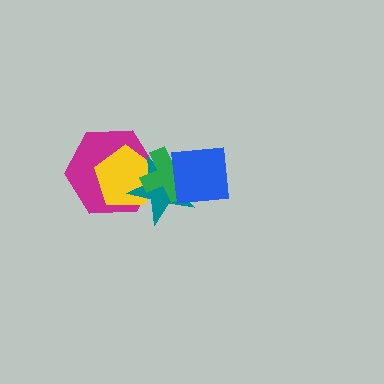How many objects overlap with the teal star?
4 objects overlap with the teal star.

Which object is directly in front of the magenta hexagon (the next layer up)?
The yellow pentagon is directly in front of the magenta hexagon.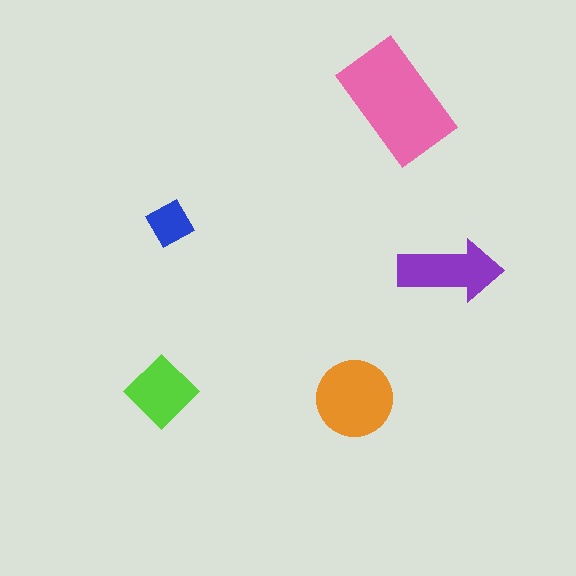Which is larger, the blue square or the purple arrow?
The purple arrow.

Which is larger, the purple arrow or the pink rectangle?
The pink rectangle.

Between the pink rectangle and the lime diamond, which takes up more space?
The pink rectangle.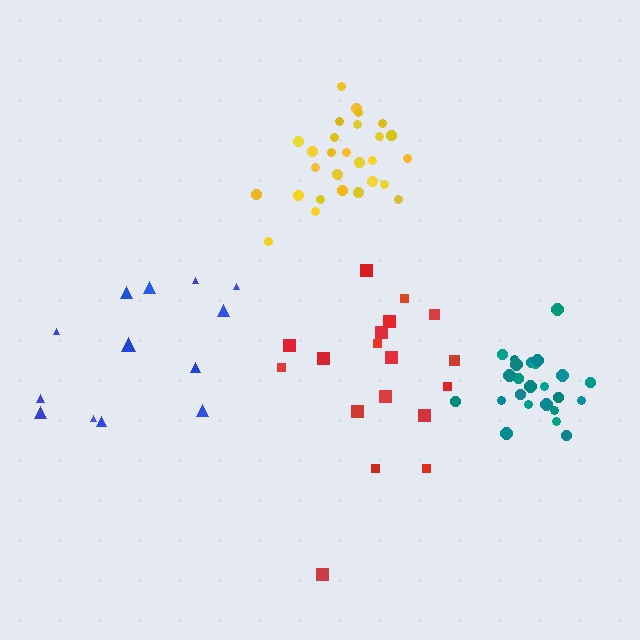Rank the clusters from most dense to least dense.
teal, yellow, red, blue.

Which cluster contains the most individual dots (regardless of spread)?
Yellow (28).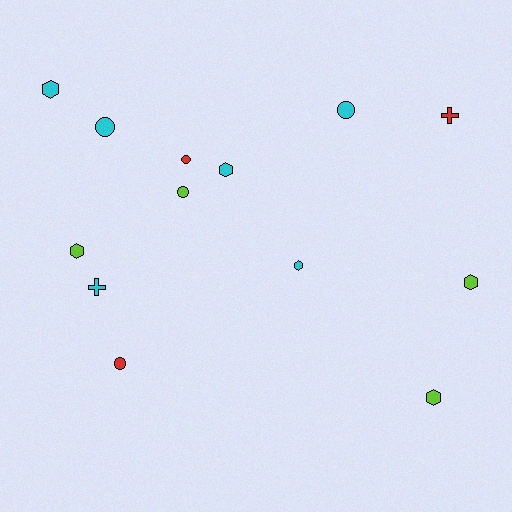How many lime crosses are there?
There are no lime crosses.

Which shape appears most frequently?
Hexagon, with 6 objects.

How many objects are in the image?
There are 13 objects.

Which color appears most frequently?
Cyan, with 6 objects.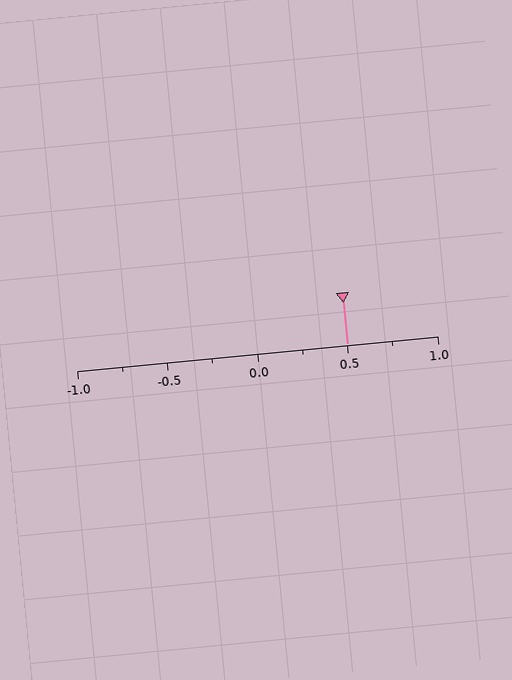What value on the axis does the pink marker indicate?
The marker indicates approximately 0.5.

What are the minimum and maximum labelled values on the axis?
The axis runs from -1.0 to 1.0.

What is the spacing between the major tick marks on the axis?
The major ticks are spaced 0.5 apart.